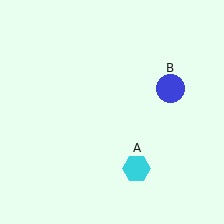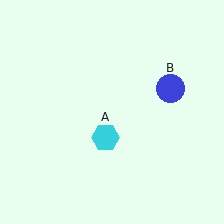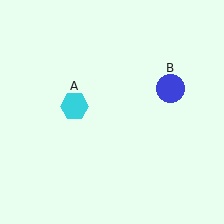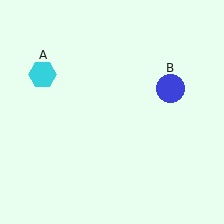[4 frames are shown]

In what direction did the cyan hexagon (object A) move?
The cyan hexagon (object A) moved up and to the left.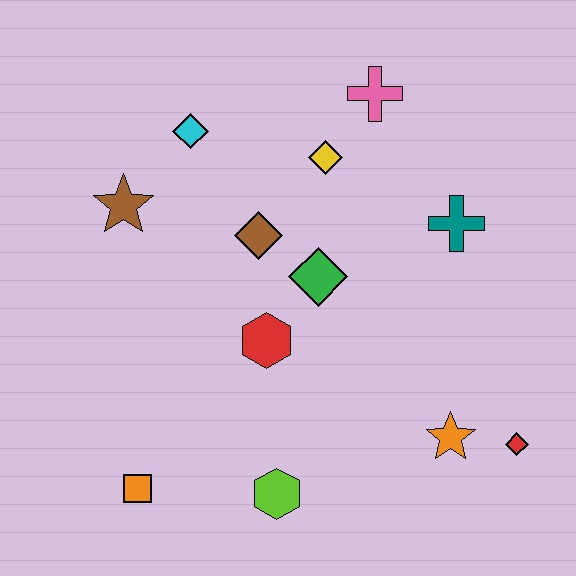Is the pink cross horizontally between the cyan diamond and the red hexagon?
No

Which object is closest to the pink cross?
The yellow diamond is closest to the pink cross.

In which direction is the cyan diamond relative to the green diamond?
The cyan diamond is above the green diamond.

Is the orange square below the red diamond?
Yes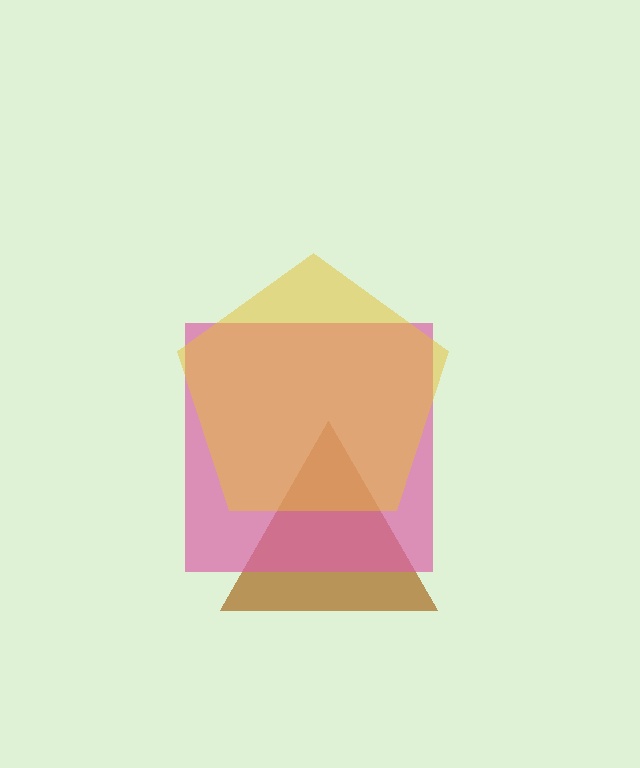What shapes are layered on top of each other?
The layered shapes are: a brown triangle, a pink square, a yellow pentagon.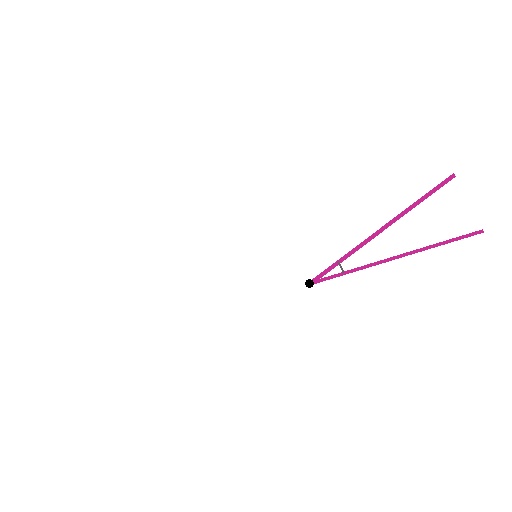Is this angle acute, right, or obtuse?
It is acute.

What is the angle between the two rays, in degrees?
Approximately 20 degrees.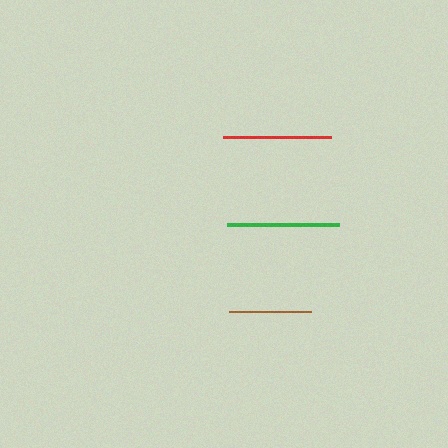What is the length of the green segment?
The green segment is approximately 112 pixels long.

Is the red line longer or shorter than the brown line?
The red line is longer than the brown line.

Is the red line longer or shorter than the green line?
The green line is longer than the red line.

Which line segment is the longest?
The green line is the longest at approximately 112 pixels.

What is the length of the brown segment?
The brown segment is approximately 82 pixels long.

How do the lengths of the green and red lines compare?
The green and red lines are approximately the same length.